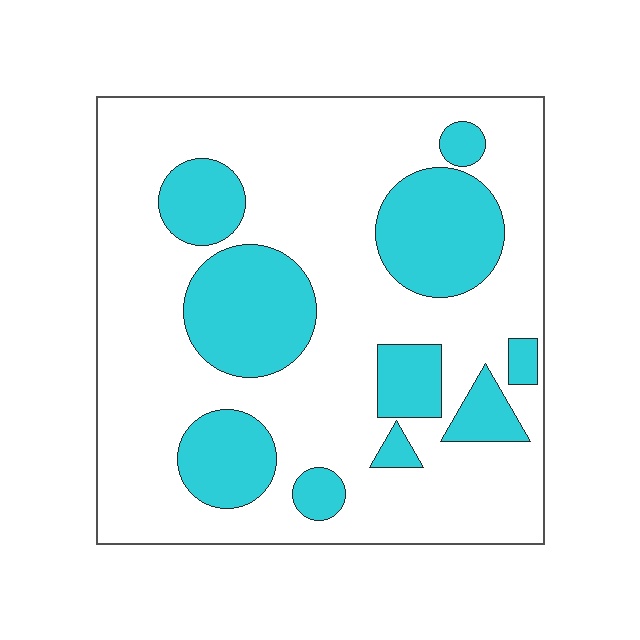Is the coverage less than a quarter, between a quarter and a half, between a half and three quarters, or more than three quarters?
Between a quarter and a half.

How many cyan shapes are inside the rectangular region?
10.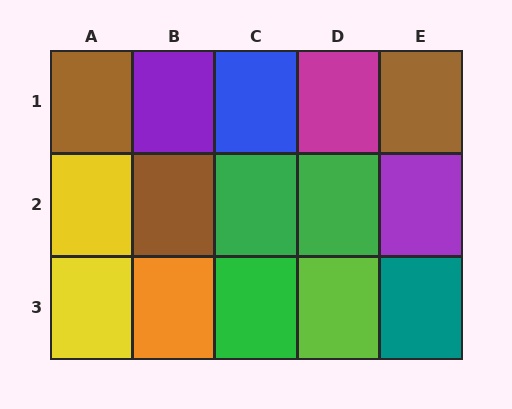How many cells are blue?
1 cell is blue.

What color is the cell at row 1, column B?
Purple.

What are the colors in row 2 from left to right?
Yellow, brown, green, green, purple.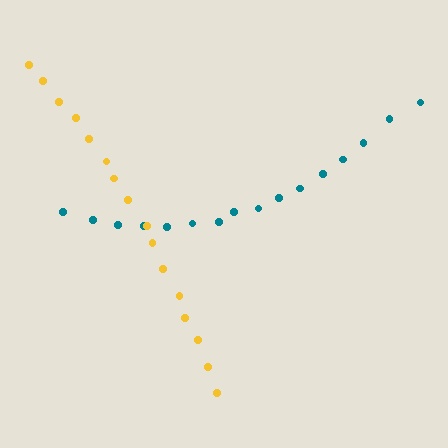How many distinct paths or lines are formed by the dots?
There are 2 distinct paths.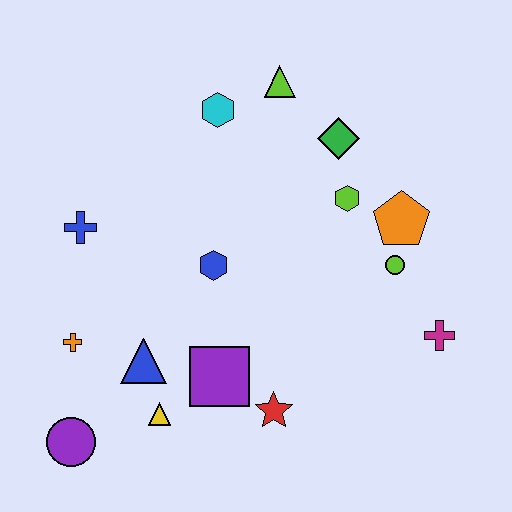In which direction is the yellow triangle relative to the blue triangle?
The yellow triangle is below the blue triangle.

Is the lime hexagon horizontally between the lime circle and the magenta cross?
No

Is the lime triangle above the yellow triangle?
Yes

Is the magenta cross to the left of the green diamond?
No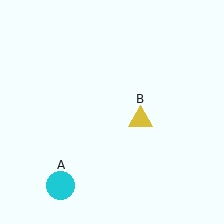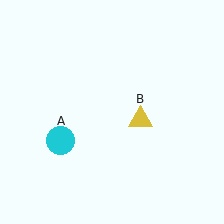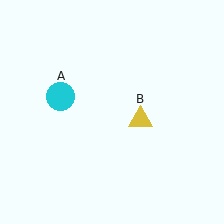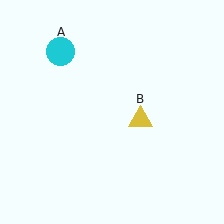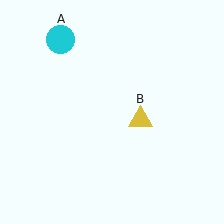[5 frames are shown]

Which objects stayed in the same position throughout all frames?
Yellow triangle (object B) remained stationary.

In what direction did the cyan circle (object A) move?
The cyan circle (object A) moved up.